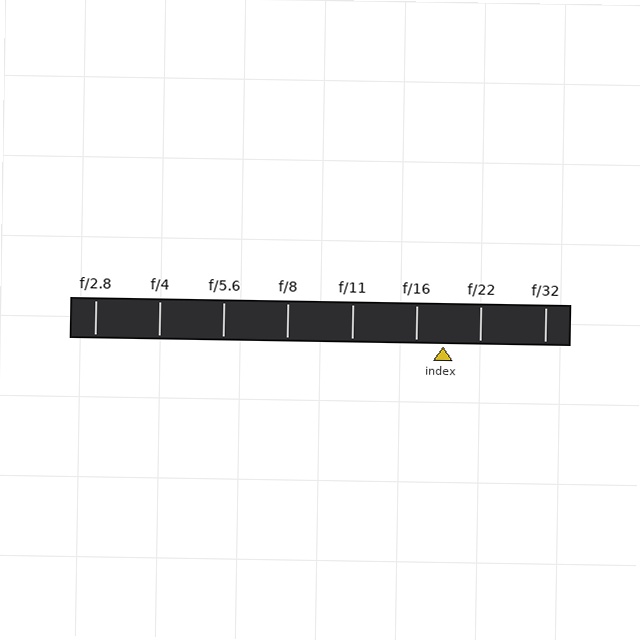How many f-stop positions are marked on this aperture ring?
There are 8 f-stop positions marked.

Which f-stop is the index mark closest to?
The index mark is closest to f/16.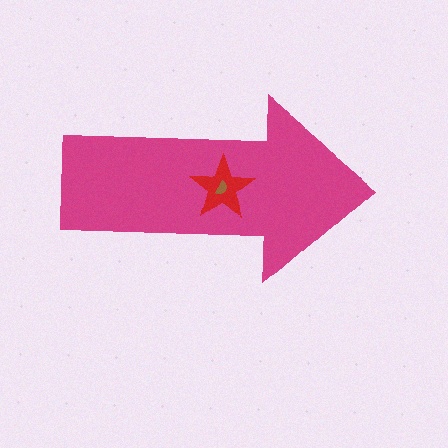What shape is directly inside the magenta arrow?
The red star.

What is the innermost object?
The brown semicircle.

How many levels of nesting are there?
3.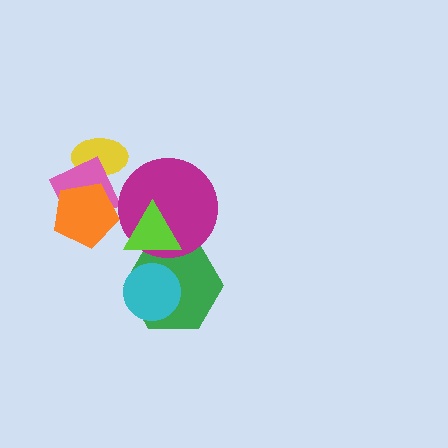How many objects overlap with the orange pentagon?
1 object overlaps with the orange pentagon.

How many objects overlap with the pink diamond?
2 objects overlap with the pink diamond.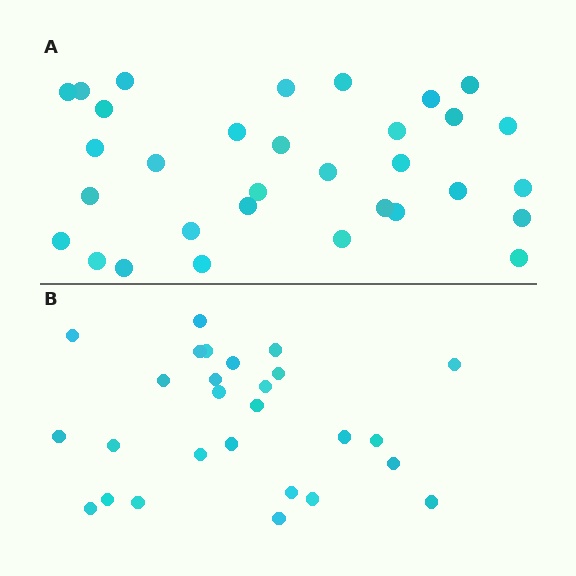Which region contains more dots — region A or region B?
Region A (the top region) has more dots.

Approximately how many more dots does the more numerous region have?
Region A has about 5 more dots than region B.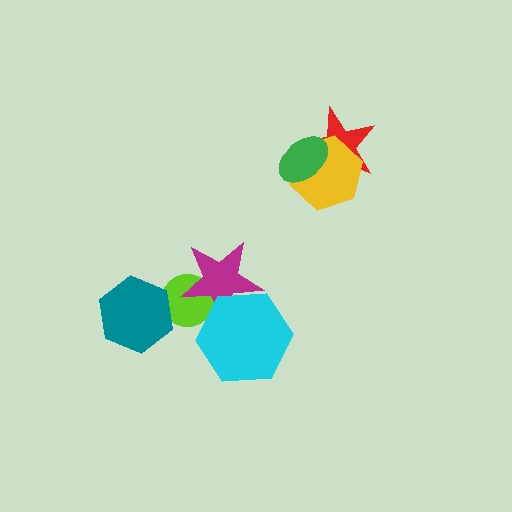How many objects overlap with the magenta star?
2 objects overlap with the magenta star.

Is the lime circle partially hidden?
Yes, it is partially covered by another shape.